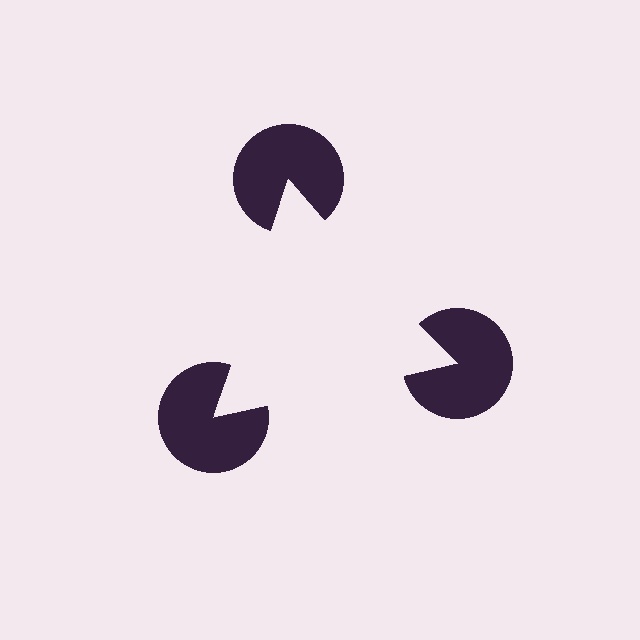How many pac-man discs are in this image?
There are 3 — one at each vertex of the illusory triangle.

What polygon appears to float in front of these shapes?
An illusory triangle — its edges are inferred from the aligned wedge cuts in the pac-man discs, not physically drawn.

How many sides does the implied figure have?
3 sides.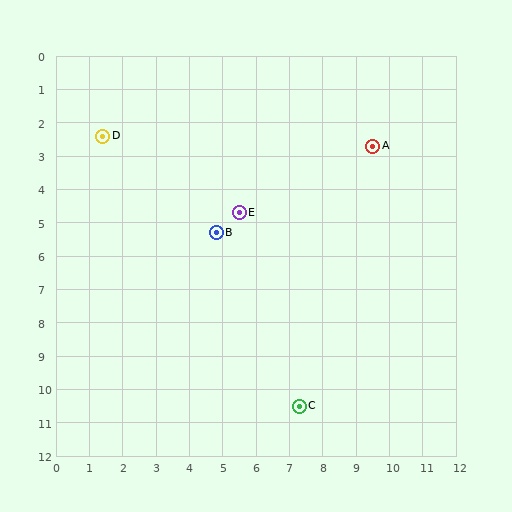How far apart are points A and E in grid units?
Points A and E are about 4.5 grid units apart.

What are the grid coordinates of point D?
Point D is at approximately (1.4, 2.4).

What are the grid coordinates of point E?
Point E is at approximately (5.5, 4.7).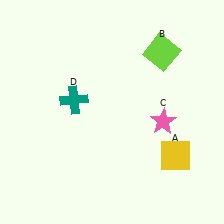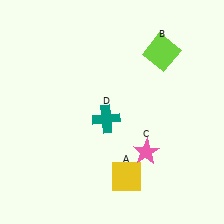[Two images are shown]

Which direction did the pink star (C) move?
The pink star (C) moved down.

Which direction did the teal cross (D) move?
The teal cross (D) moved right.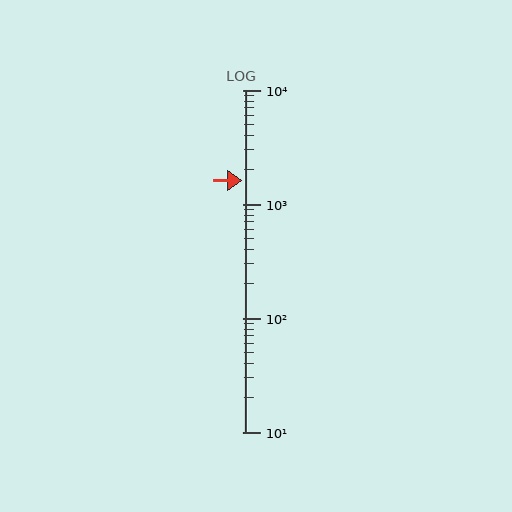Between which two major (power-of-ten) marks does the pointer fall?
The pointer is between 1000 and 10000.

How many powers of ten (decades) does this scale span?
The scale spans 3 decades, from 10 to 10000.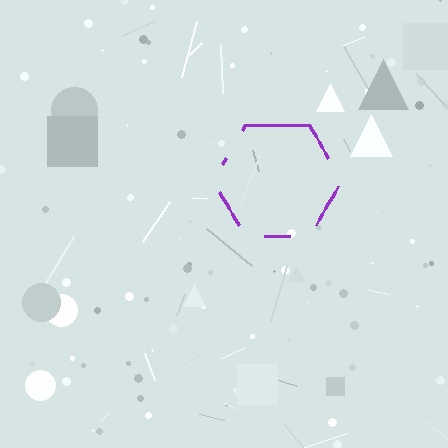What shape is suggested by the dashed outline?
The dashed outline suggests a hexagon.